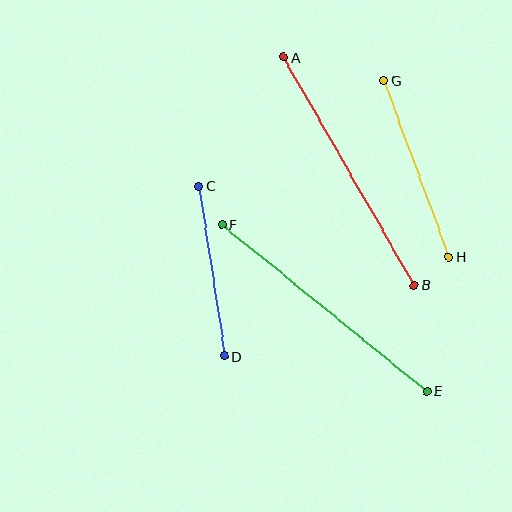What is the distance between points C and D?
The distance is approximately 172 pixels.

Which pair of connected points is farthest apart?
Points E and F are farthest apart.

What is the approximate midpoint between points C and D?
The midpoint is at approximately (212, 271) pixels.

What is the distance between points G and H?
The distance is approximately 187 pixels.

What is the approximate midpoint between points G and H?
The midpoint is at approximately (416, 169) pixels.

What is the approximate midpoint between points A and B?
The midpoint is at approximately (349, 171) pixels.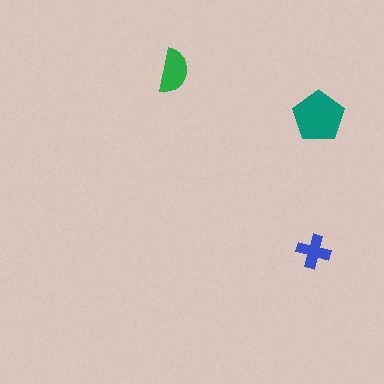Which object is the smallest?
The blue cross.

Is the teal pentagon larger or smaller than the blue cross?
Larger.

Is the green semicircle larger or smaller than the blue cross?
Larger.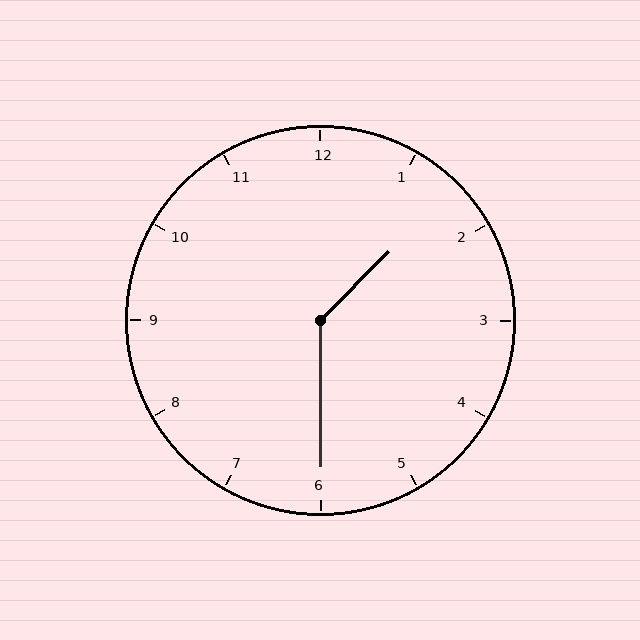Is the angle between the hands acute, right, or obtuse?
It is obtuse.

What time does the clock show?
1:30.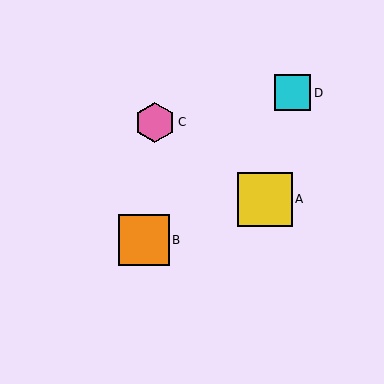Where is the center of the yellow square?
The center of the yellow square is at (265, 199).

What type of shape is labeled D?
Shape D is a cyan square.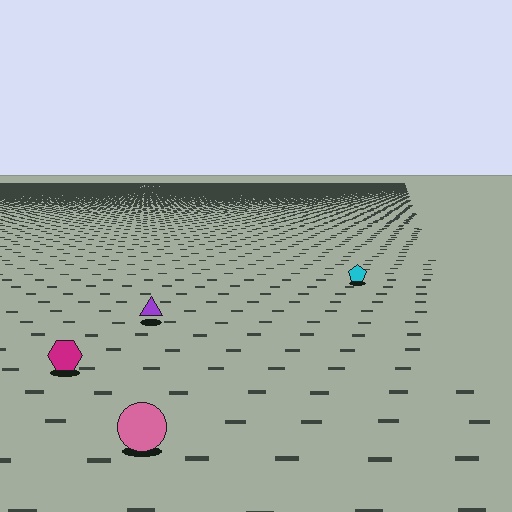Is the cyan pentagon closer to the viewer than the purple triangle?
No. The purple triangle is closer — you can tell from the texture gradient: the ground texture is coarser near it.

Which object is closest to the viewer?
The pink circle is closest. The texture marks near it are larger and more spread out.